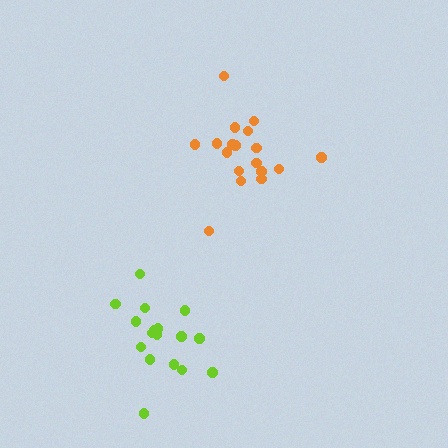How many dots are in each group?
Group 1: 17 dots, Group 2: 18 dots (35 total).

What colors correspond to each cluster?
The clusters are colored: lime, orange.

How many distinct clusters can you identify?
There are 2 distinct clusters.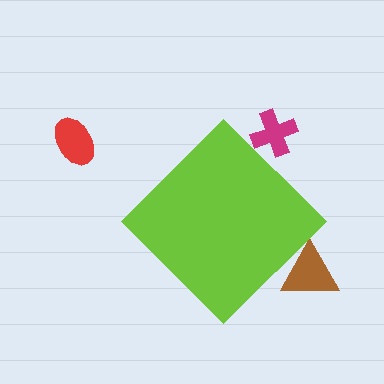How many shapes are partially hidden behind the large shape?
2 shapes are partially hidden.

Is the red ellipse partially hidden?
No, the red ellipse is fully visible.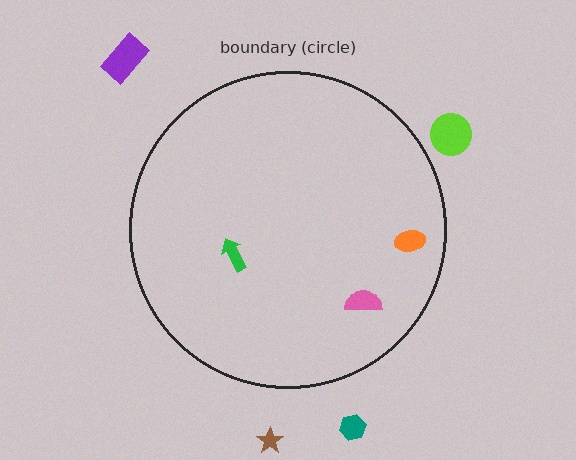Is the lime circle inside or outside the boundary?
Outside.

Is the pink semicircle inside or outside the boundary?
Inside.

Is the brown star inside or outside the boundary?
Outside.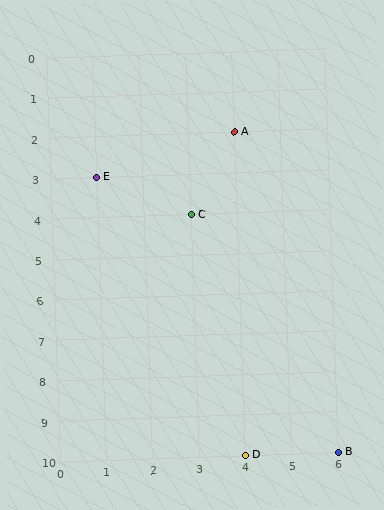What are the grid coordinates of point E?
Point E is at grid coordinates (1, 3).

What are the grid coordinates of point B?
Point B is at grid coordinates (6, 10).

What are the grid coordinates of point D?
Point D is at grid coordinates (4, 10).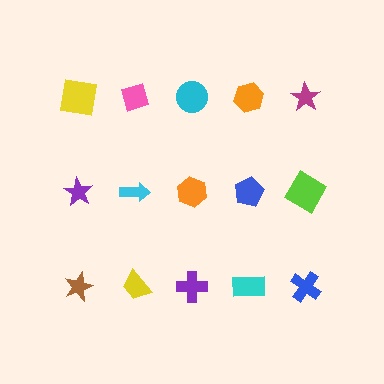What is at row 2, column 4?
A blue pentagon.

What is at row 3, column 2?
A yellow trapezoid.